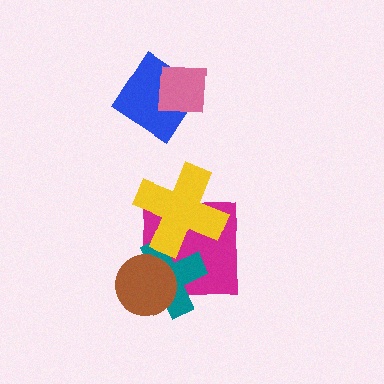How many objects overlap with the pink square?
1 object overlaps with the pink square.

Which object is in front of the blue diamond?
The pink square is in front of the blue diamond.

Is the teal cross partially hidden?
Yes, it is partially covered by another shape.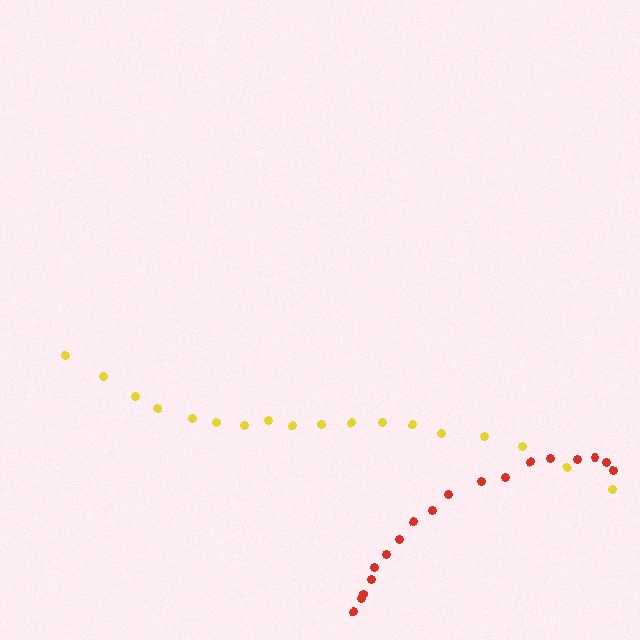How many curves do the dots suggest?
There are 2 distinct paths.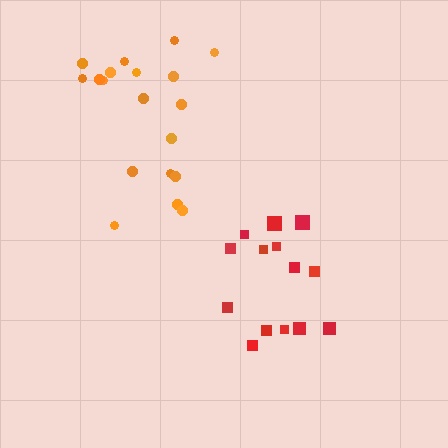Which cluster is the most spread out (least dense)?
Orange.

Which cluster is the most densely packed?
Red.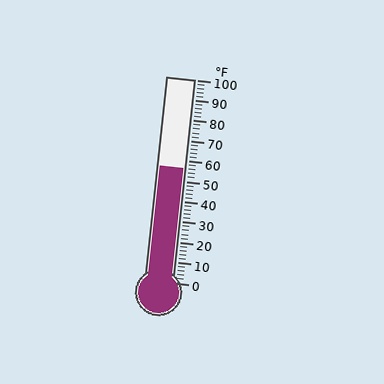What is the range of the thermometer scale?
The thermometer scale ranges from 0°F to 100°F.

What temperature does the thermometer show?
The thermometer shows approximately 56°F.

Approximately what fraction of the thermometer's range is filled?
The thermometer is filled to approximately 55% of its range.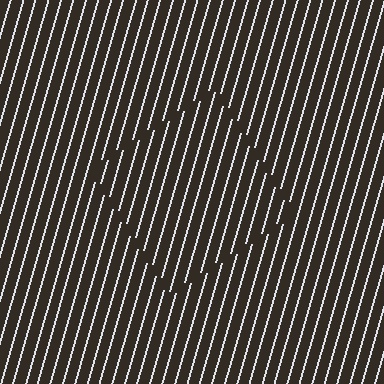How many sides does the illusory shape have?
4 sides — the line-ends trace a square.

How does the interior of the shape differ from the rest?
The interior of the shape contains the same grating, shifted by half a period — the contour is defined by the phase discontinuity where line-ends from the inner and outer gratings abut.